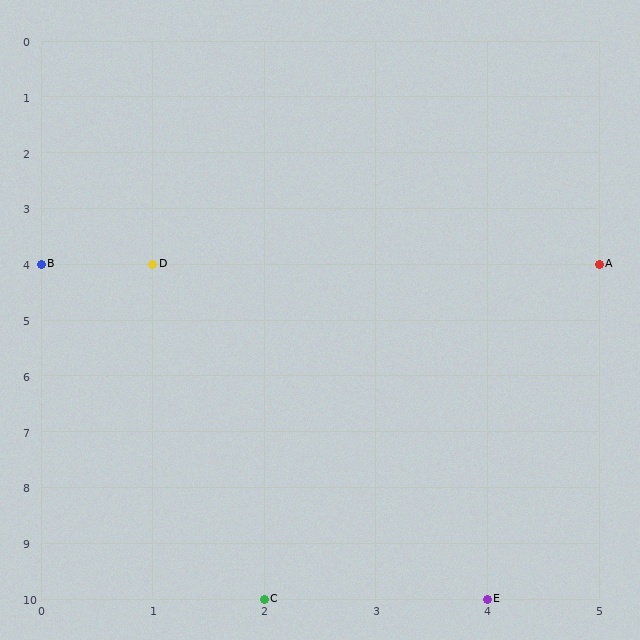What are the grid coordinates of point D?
Point D is at grid coordinates (1, 4).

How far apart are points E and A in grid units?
Points E and A are 1 column and 6 rows apart (about 6.1 grid units diagonally).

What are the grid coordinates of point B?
Point B is at grid coordinates (0, 4).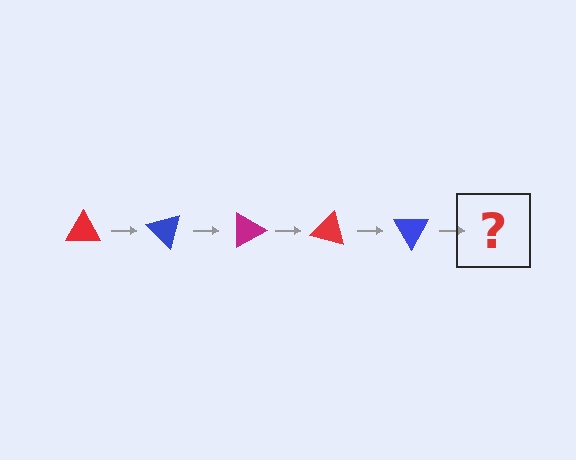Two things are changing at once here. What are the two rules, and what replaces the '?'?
The two rules are that it rotates 45 degrees each step and the color cycles through red, blue, and magenta. The '?' should be a magenta triangle, rotated 225 degrees from the start.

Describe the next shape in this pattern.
It should be a magenta triangle, rotated 225 degrees from the start.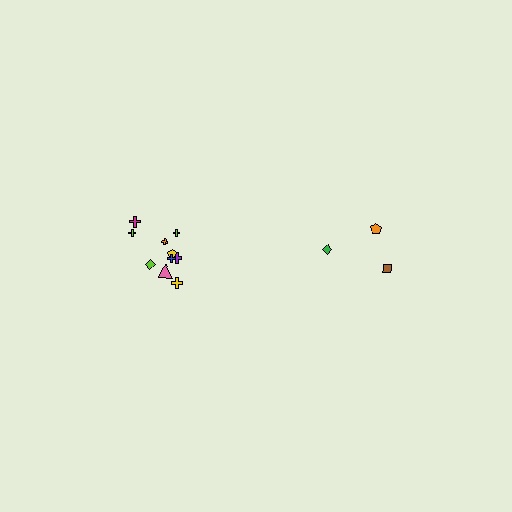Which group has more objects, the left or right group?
The left group.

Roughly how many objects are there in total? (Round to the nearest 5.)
Roughly 15 objects in total.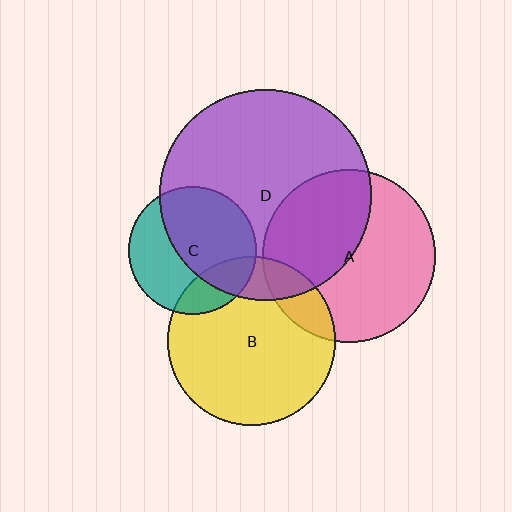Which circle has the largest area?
Circle D (purple).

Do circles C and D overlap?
Yes.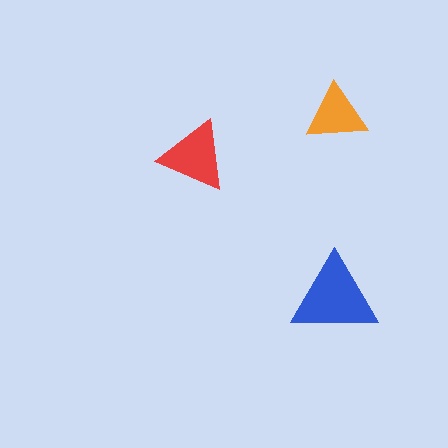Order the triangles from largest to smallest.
the blue one, the red one, the orange one.